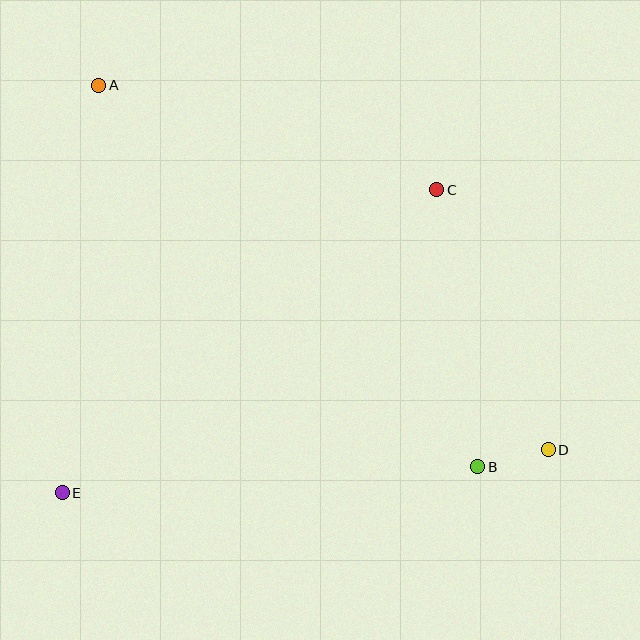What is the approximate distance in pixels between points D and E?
The distance between D and E is approximately 488 pixels.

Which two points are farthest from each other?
Points A and D are farthest from each other.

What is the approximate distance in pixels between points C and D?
The distance between C and D is approximately 283 pixels.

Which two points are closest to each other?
Points B and D are closest to each other.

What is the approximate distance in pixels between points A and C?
The distance between A and C is approximately 354 pixels.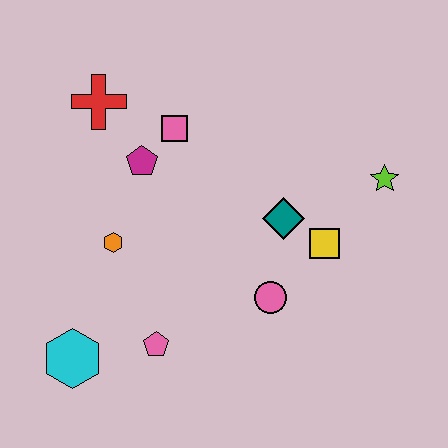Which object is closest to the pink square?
The magenta pentagon is closest to the pink square.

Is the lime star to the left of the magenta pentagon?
No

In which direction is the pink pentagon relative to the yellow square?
The pink pentagon is to the left of the yellow square.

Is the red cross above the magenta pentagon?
Yes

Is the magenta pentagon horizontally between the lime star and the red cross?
Yes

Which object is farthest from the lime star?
The cyan hexagon is farthest from the lime star.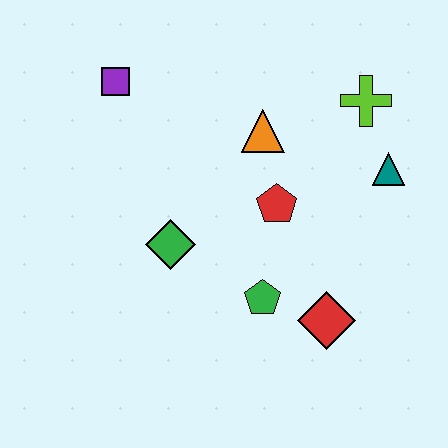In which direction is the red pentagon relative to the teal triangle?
The red pentagon is to the left of the teal triangle.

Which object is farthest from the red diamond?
The purple square is farthest from the red diamond.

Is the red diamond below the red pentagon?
Yes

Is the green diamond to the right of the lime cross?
No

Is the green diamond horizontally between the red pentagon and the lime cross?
No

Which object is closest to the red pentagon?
The orange triangle is closest to the red pentagon.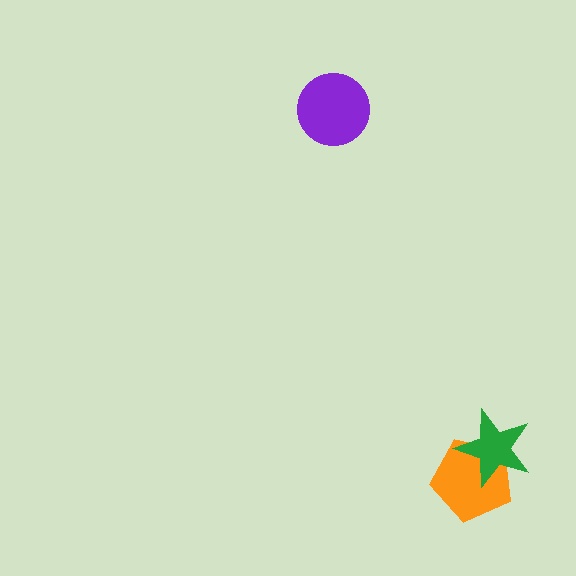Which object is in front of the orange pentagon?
The green star is in front of the orange pentagon.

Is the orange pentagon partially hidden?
Yes, it is partially covered by another shape.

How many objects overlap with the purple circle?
0 objects overlap with the purple circle.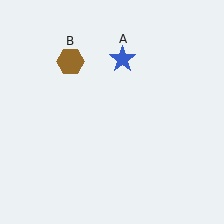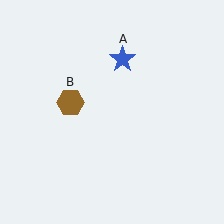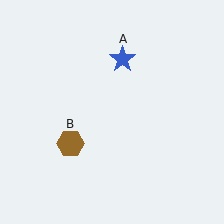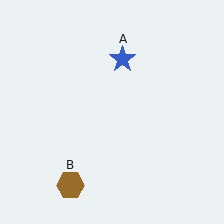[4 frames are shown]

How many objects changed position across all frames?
1 object changed position: brown hexagon (object B).